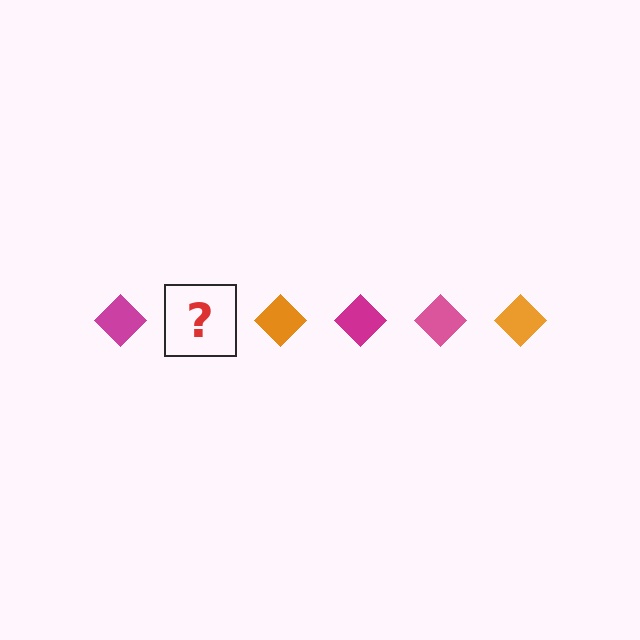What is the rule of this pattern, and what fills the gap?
The rule is that the pattern cycles through magenta, pink, orange diamonds. The gap should be filled with a pink diamond.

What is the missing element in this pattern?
The missing element is a pink diamond.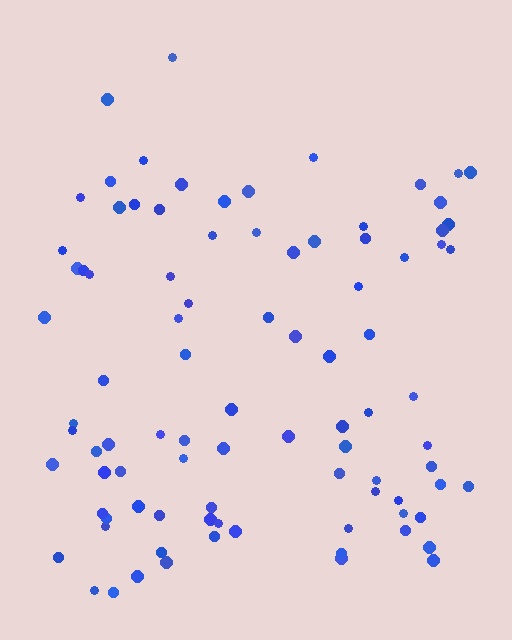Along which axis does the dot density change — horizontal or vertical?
Vertical.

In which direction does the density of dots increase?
From top to bottom, with the bottom side densest.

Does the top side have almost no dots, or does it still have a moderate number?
Still a moderate number, just noticeably fewer than the bottom.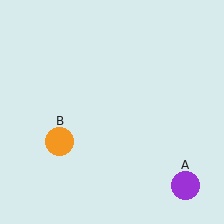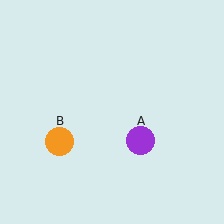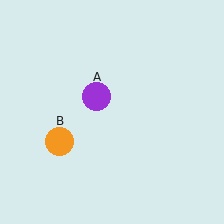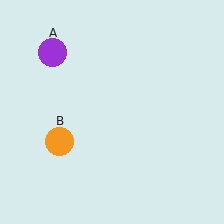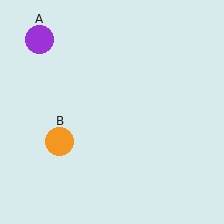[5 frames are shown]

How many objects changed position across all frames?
1 object changed position: purple circle (object A).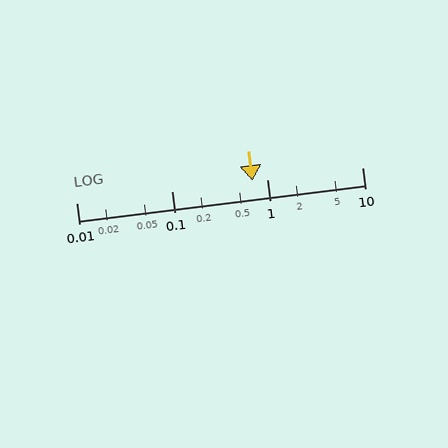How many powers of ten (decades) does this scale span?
The scale spans 3 decades, from 0.01 to 10.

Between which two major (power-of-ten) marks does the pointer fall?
The pointer is between 0.1 and 1.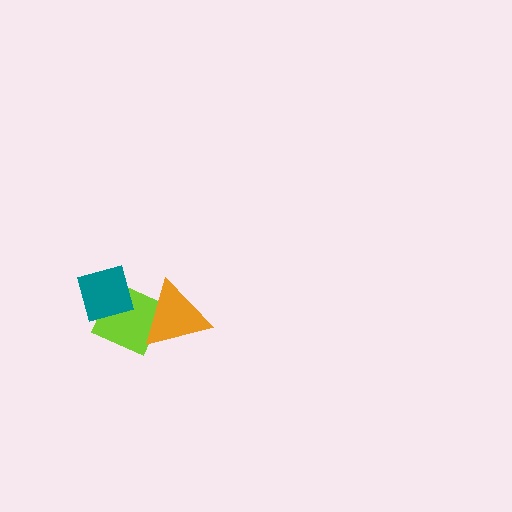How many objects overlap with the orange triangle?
1 object overlaps with the orange triangle.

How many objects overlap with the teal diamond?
1 object overlaps with the teal diamond.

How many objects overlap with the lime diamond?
2 objects overlap with the lime diamond.